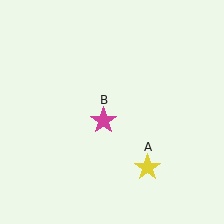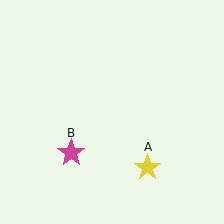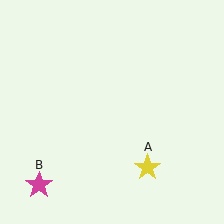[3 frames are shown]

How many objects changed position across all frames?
1 object changed position: magenta star (object B).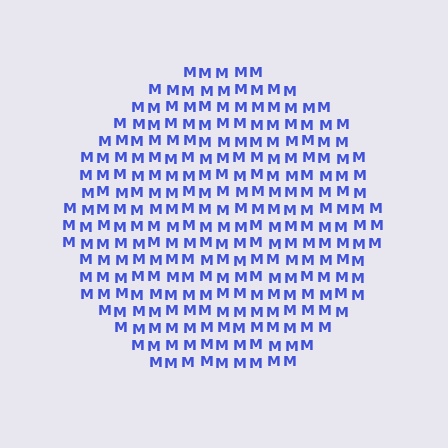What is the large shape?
The large shape is a circle.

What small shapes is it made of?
It is made of small letter M's.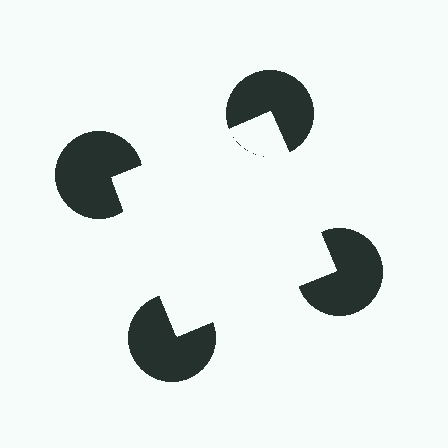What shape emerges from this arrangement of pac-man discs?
An illusory square — its edges are inferred from the aligned wedge cuts in the pac-man discs, not physically drawn.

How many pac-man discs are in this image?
There are 4 — one at each vertex of the illusory square.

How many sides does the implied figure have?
4 sides.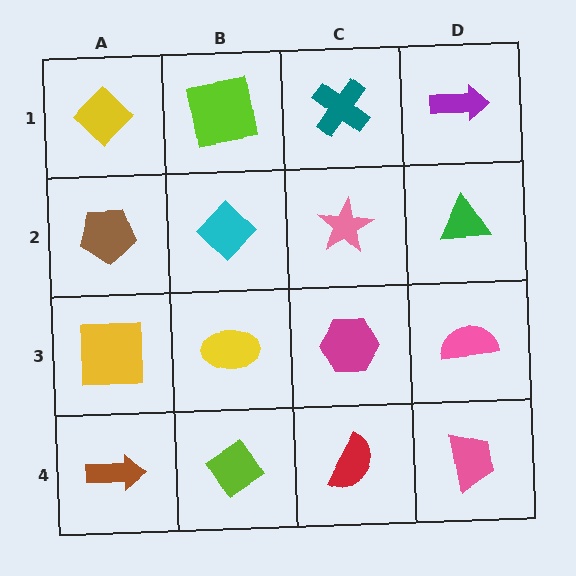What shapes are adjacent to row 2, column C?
A teal cross (row 1, column C), a magenta hexagon (row 3, column C), a cyan diamond (row 2, column B), a green triangle (row 2, column D).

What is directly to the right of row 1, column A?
A lime square.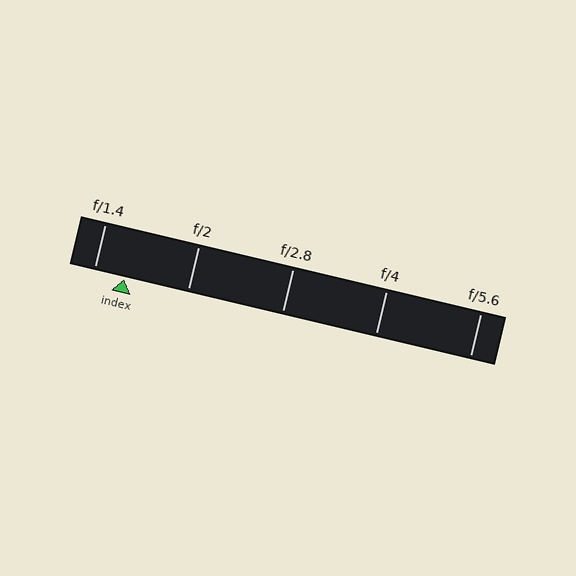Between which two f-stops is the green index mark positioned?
The index mark is between f/1.4 and f/2.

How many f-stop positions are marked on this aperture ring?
There are 5 f-stop positions marked.